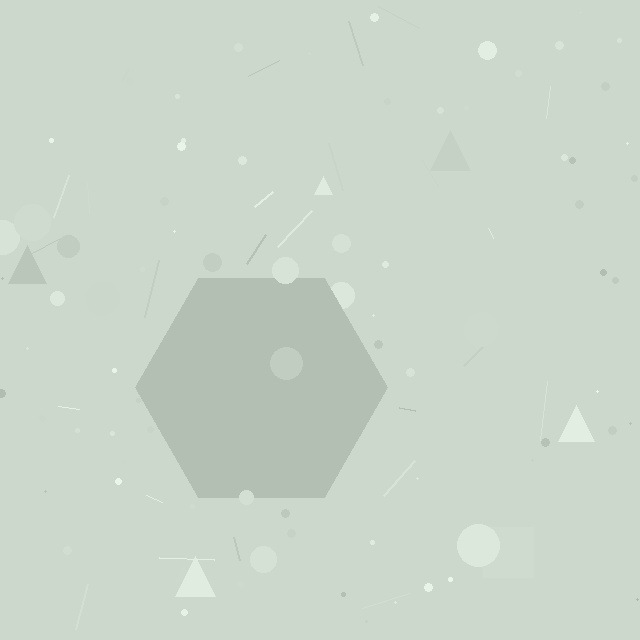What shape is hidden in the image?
A hexagon is hidden in the image.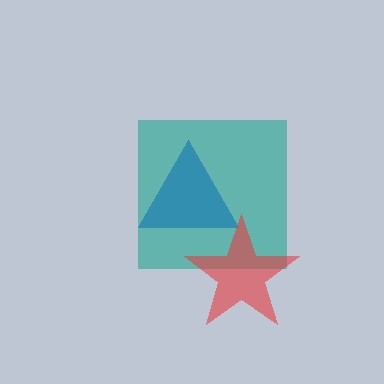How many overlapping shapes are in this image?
There are 3 overlapping shapes in the image.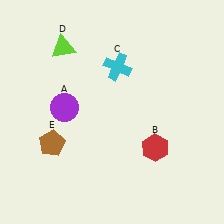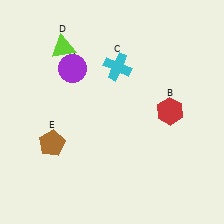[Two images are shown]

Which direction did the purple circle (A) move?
The purple circle (A) moved up.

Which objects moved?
The objects that moved are: the purple circle (A), the red hexagon (B).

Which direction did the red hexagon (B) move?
The red hexagon (B) moved up.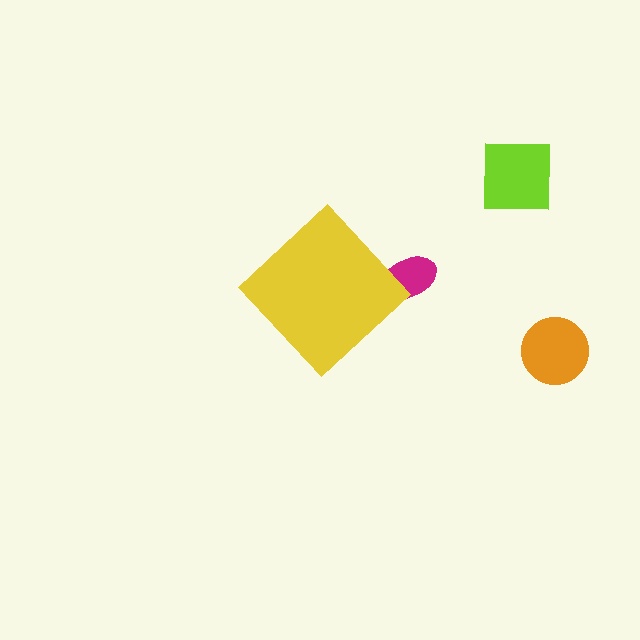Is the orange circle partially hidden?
No, the orange circle is fully visible.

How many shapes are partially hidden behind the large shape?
1 shape is partially hidden.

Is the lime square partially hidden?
No, the lime square is fully visible.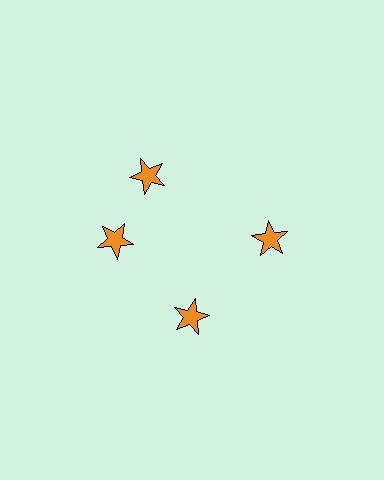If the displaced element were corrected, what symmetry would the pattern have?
It would have 4-fold rotational symmetry — the pattern would map onto itself every 90 degrees.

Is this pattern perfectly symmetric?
No. The 4 orange stars are arranged in a ring, but one element near the 12 o'clock position is rotated out of alignment along the ring, breaking the 4-fold rotational symmetry.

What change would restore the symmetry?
The symmetry would be restored by rotating it back into even spacing with its neighbors so that all 4 stars sit at equal angles and equal distance from the center.